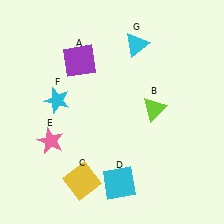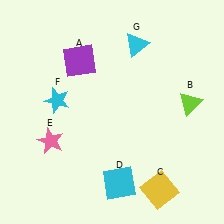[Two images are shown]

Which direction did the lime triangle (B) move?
The lime triangle (B) moved right.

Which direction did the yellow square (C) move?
The yellow square (C) moved right.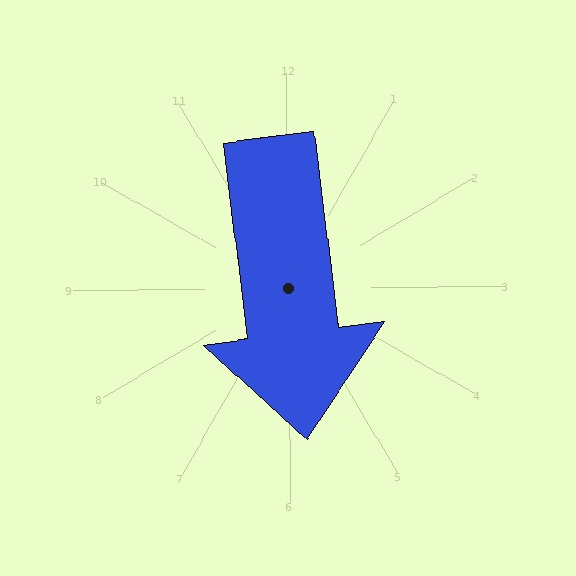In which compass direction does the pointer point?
South.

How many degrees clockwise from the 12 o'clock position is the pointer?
Approximately 173 degrees.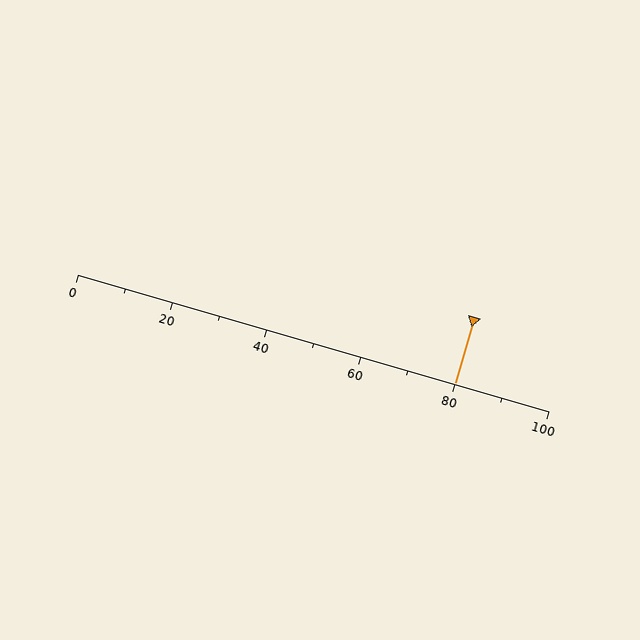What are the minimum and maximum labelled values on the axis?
The axis runs from 0 to 100.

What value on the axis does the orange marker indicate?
The marker indicates approximately 80.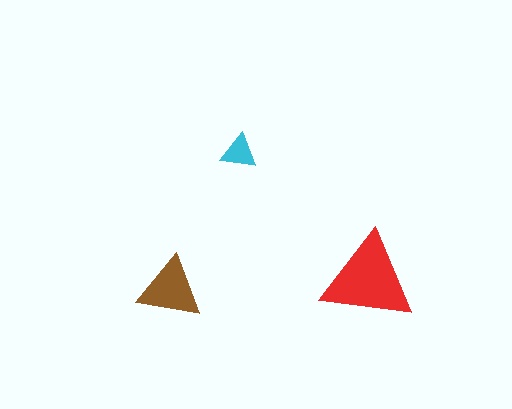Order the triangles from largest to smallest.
the red one, the brown one, the cyan one.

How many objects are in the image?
There are 3 objects in the image.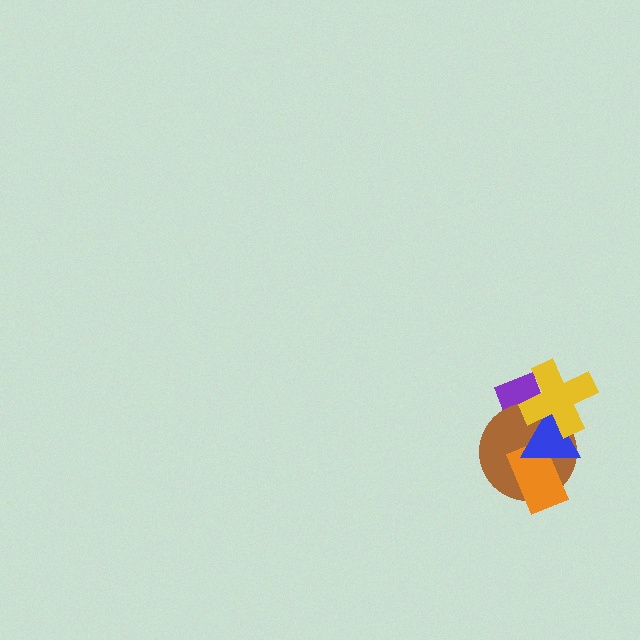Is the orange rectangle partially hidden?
Yes, it is partially covered by another shape.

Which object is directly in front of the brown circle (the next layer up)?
The orange rectangle is directly in front of the brown circle.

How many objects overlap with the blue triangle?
4 objects overlap with the blue triangle.